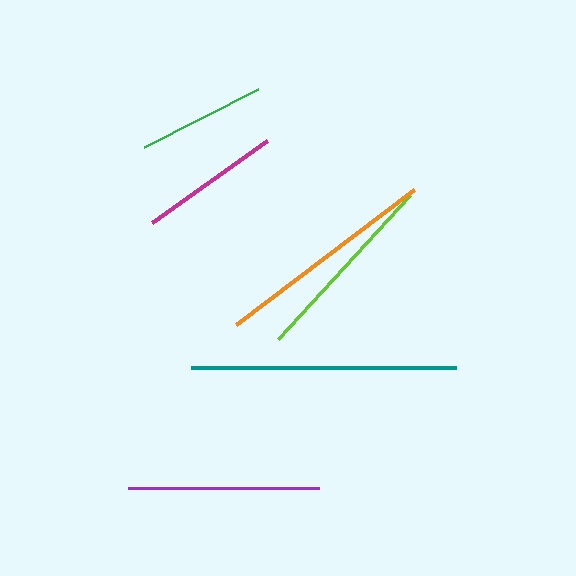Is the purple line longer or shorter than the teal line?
The teal line is longer than the purple line.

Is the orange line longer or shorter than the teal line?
The teal line is longer than the orange line.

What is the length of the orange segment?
The orange segment is approximately 223 pixels long.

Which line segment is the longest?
The teal line is the longest at approximately 264 pixels.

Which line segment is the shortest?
The green line is the shortest at approximately 128 pixels.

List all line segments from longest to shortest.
From longest to shortest: teal, orange, lime, purple, magenta, green.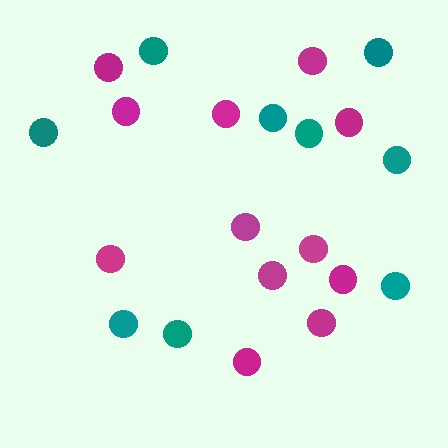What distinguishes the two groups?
There are 2 groups: one group of teal circles (9) and one group of magenta circles (12).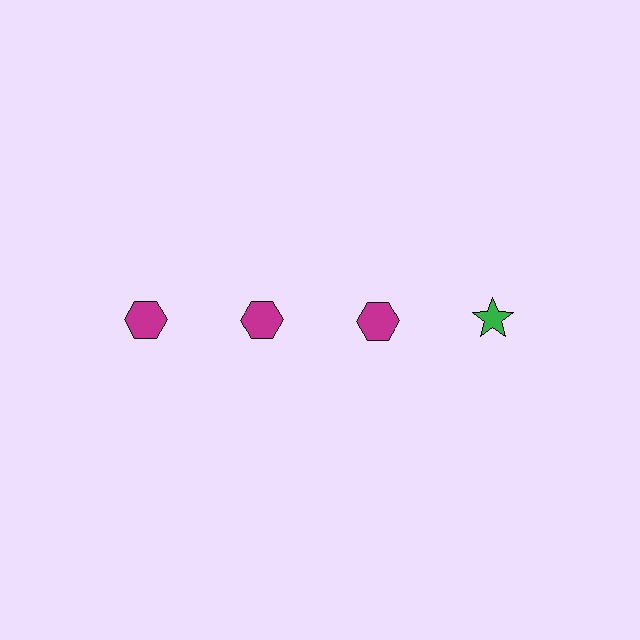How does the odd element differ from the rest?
It differs in both color (green instead of magenta) and shape (star instead of hexagon).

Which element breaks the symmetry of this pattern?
The green star in the top row, second from right column breaks the symmetry. All other shapes are magenta hexagons.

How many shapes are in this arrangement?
There are 4 shapes arranged in a grid pattern.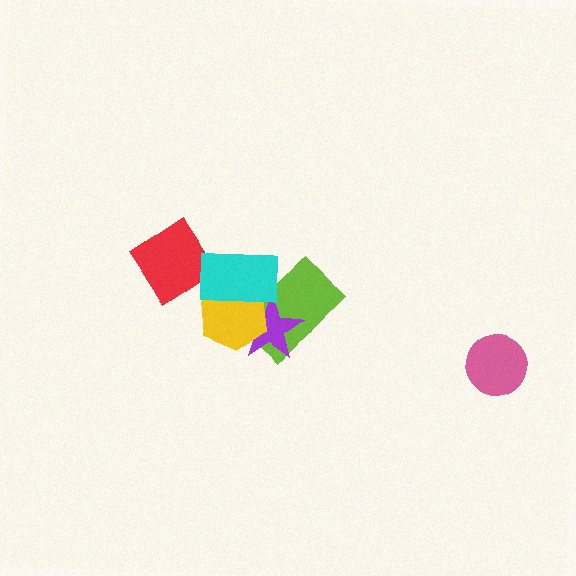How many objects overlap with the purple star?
3 objects overlap with the purple star.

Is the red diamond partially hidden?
Yes, it is partially covered by another shape.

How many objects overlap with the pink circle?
0 objects overlap with the pink circle.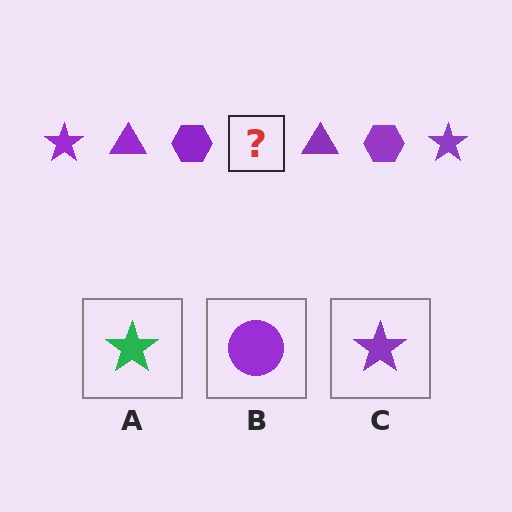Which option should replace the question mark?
Option C.